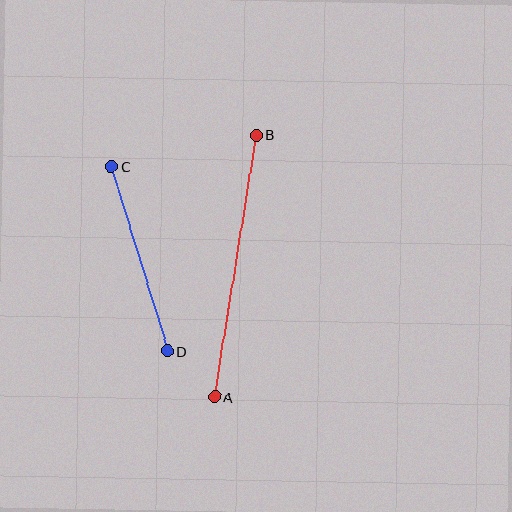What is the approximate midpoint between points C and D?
The midpoint is at approximately (139, 259) pixels.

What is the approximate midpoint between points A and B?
The midpoint is at approximately (236, 266) pixels.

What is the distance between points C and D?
The distance is approximately 193 pixels.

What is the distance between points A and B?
The distance is approximately 265 pixels.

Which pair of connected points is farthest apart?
Points A and B are farthest apart.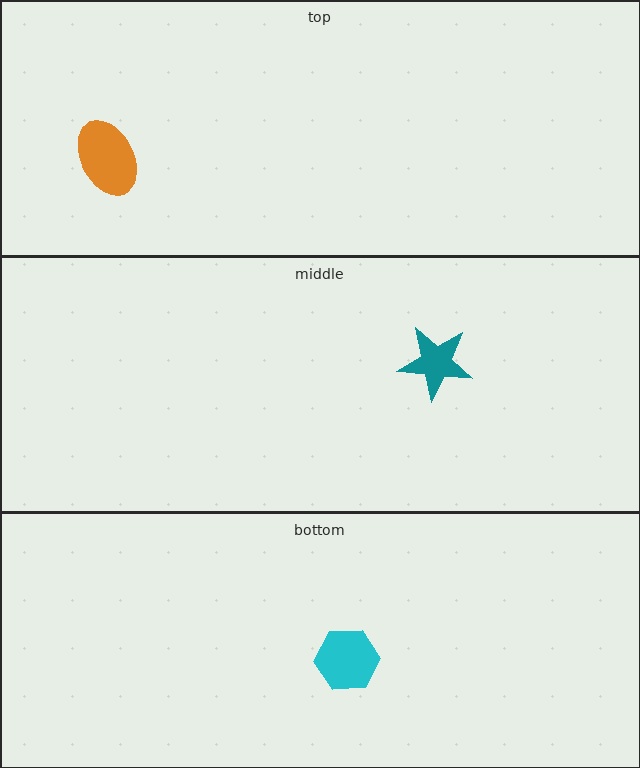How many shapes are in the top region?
1.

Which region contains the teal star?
The middle region.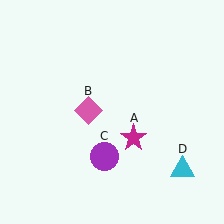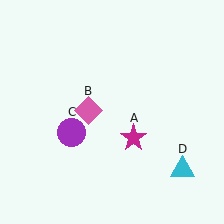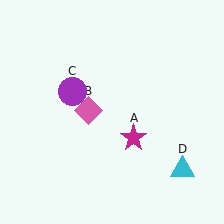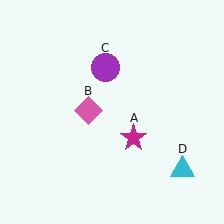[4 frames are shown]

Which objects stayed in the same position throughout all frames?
Magenta star (object A) and pink diamond (object B) and cyan triangle (object D) remained stationary.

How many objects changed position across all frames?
1 object changed position: purple circle (object C).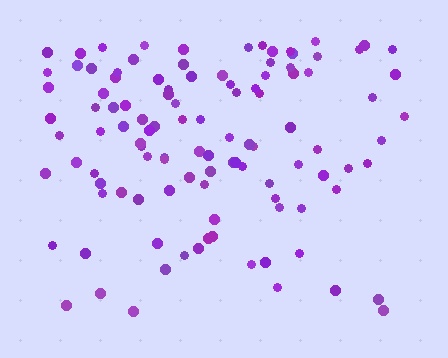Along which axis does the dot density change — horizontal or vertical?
Vertical.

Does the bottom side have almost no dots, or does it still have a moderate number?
Still a moderate number, just noticeably fewer than the top.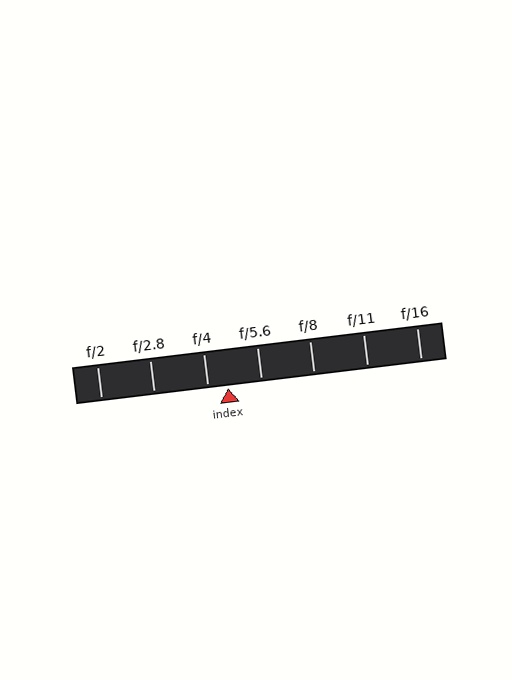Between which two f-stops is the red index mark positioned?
The index mark is between f/4 and f/5.6.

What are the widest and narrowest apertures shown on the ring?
The widest aperture shown is f/2 and the narrowest is f/16.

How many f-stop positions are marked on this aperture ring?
There are 7 f-stop positions marked.